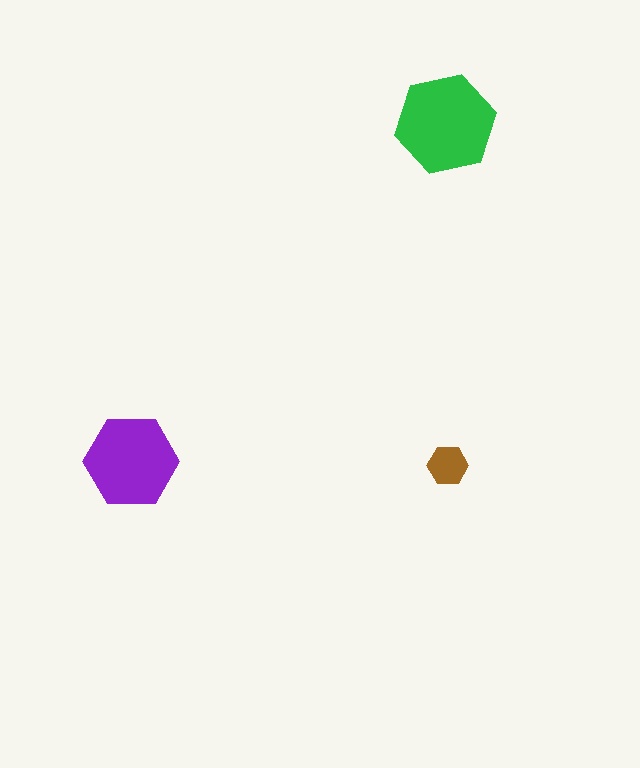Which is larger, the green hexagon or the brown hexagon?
The green one.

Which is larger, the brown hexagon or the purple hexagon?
The purple one.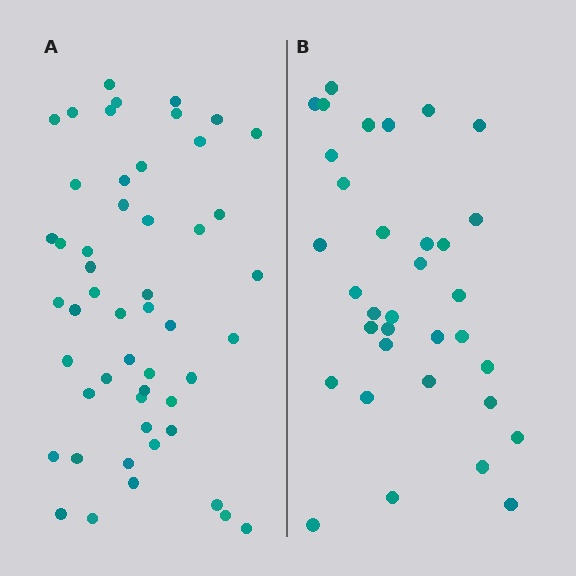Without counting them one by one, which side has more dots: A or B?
Region A (the left region) has more dots.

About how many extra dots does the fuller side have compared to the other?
Region A has approximately 15 more dots than region B.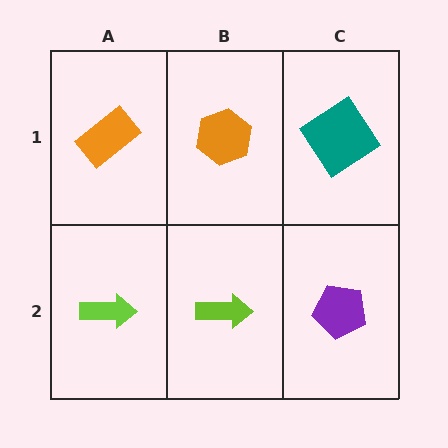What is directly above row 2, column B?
An orange hexagon.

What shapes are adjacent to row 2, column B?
An orange hexagon (row 1, column B), a lime arrow (row 2, column A), a purple pentagon (row 2, column C).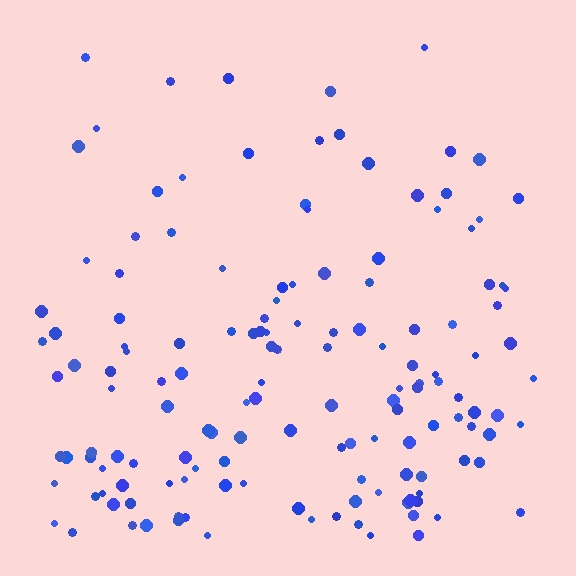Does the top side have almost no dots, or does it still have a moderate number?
Still a moderate number, just noticeably fewer than the bottom.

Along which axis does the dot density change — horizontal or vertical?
Vertical.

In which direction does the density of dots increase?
From top to bottom, with the bottom side densest.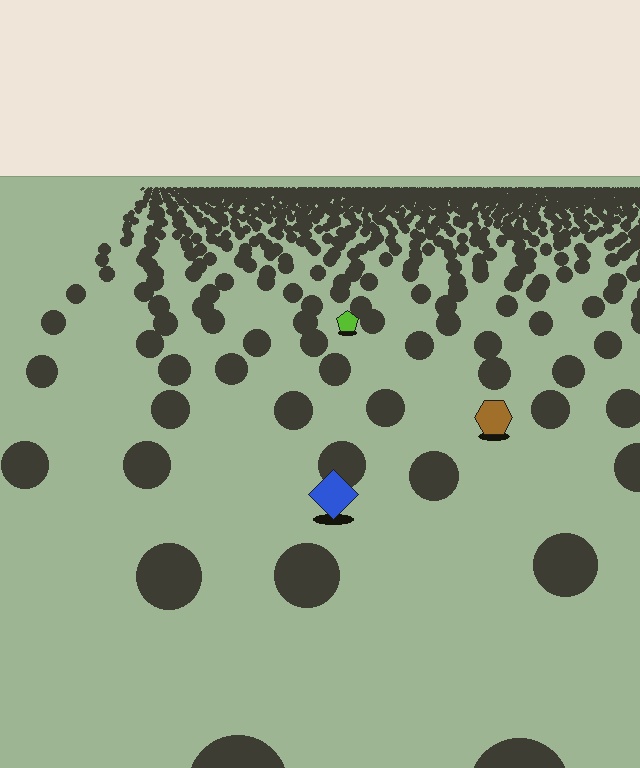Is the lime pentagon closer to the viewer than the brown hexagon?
No. The brown hexagon is closer — you can tell from the texture gradient: the ground texture is coarser near it.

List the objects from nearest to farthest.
From nearest to farthest: the blue diamond, the brown hexagon, the lime pentagon.